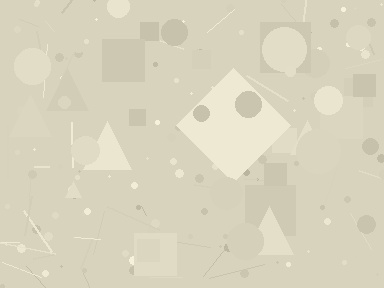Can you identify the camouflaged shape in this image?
The camouflaged shape is a diamond.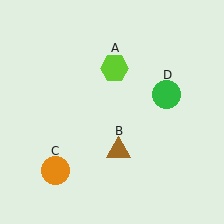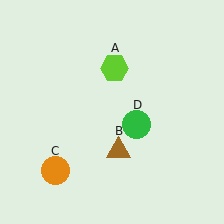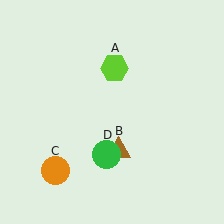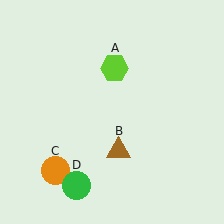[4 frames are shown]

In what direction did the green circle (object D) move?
The green circle (object D) moved down and to the left.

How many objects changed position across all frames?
1 object changed position: green circle (object D).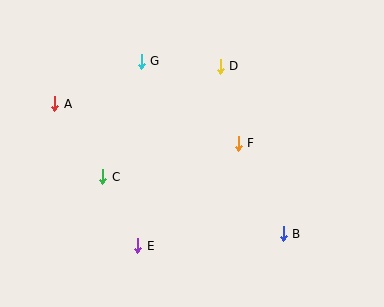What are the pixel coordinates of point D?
Point D is at (220, 66).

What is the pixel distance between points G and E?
The distance between G and E is 185 pixels.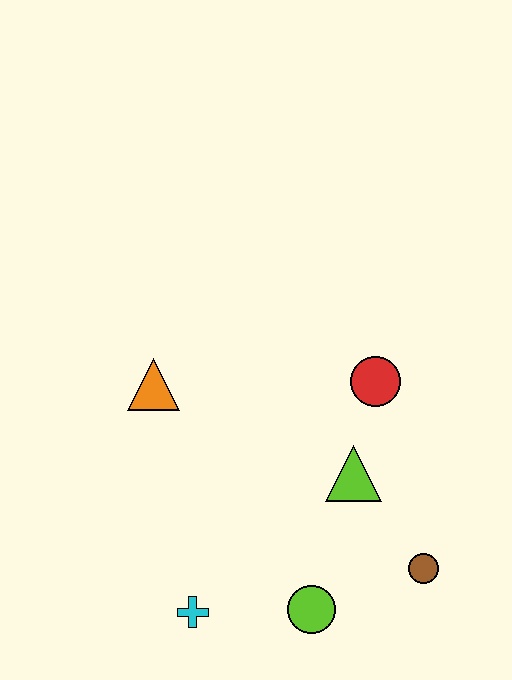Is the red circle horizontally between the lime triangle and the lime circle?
No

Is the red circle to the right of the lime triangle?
Yes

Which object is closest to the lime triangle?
The red circle is closest to the lime triangle.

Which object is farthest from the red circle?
The cyan cross is farthest from the red circle.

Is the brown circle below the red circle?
Yes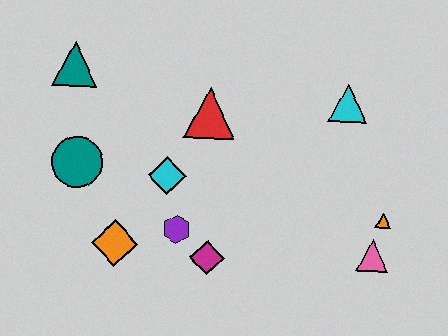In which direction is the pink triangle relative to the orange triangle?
The pink triangle is below the orange triangle.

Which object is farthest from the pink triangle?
The teal triangle is farthest from the pink triangle.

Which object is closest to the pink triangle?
The orange triangle is closest to the pink triangle.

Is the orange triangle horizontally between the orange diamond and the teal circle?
No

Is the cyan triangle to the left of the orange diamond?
No